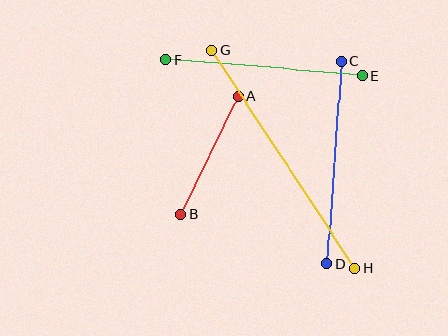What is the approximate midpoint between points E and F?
The midpoint is at approximately (264, 67) pixels.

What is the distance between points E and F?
The distance is approximately 197 pixels.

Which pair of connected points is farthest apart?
Points G and H are farthest apart.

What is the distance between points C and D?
The distance is approximately 203 pixels.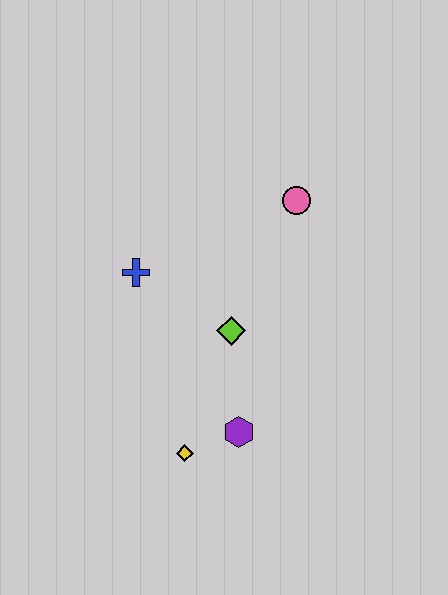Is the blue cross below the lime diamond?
No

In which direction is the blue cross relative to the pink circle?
The blue cross is to the left of the pink circle.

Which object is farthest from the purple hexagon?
The pink circle is farthest from the purple hexagon.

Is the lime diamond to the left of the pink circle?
Yes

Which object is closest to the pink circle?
The lime diamond is closest to the pink circle.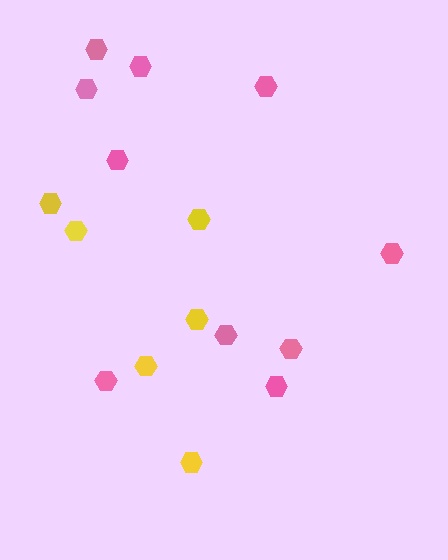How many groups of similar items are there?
There are 2 groups: one group of yellow hexagons (6) and one group of pink hexagons (10).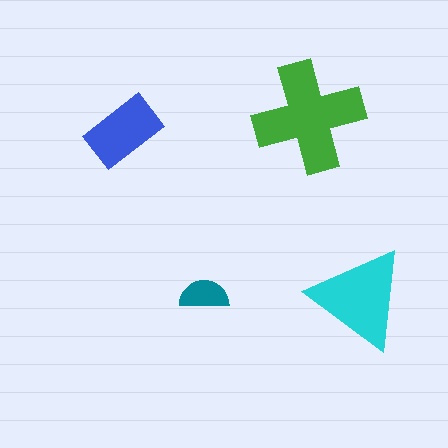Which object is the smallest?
The teal semicircle.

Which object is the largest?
The green cross.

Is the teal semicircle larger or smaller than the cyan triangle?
Smaller.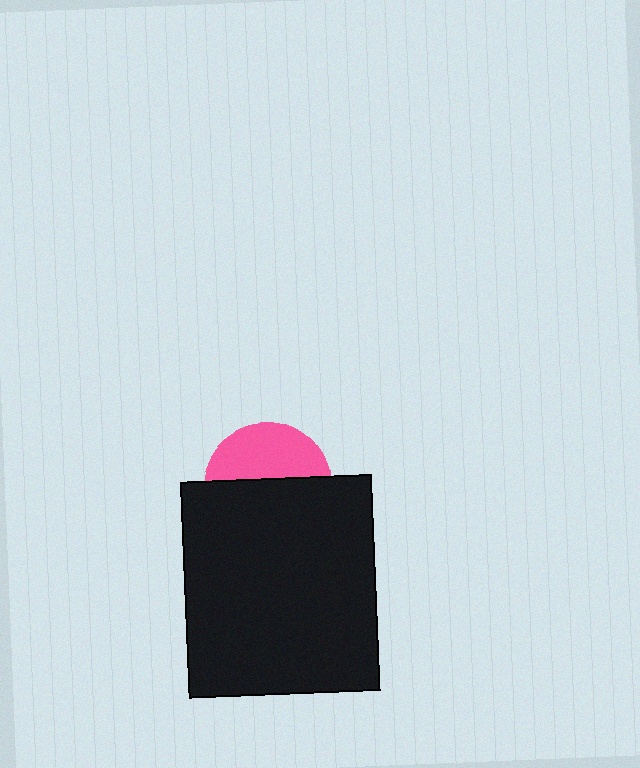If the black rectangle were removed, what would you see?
You would see the complete pink circle.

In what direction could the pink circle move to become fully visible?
The pink circle could move up. That would shift it out from behind the black rectangle entirely.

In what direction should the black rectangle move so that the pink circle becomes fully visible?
The black rectangle should move down. That is the shortest direction to clear the overlap and leave the pink circle fully visible.